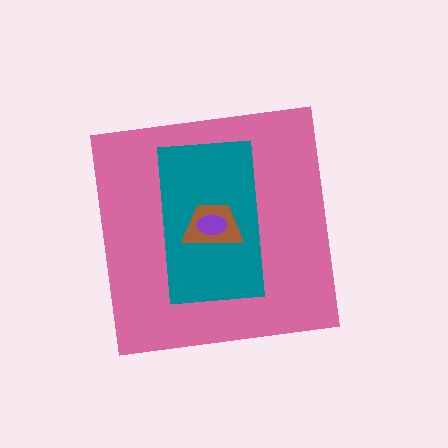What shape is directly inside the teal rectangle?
The brown trapezoid.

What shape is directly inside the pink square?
The teal rectangle.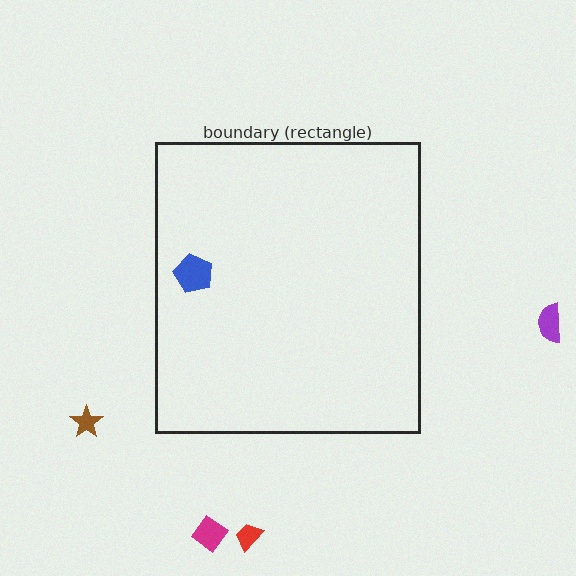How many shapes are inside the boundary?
1 inside, 4 outside.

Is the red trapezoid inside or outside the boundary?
Outside.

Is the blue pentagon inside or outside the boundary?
Inside.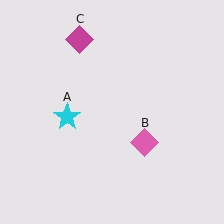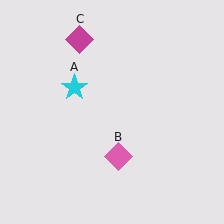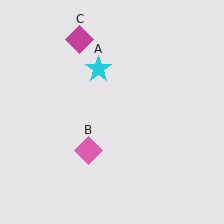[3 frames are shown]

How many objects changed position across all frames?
2 objects changed position: cyan star (object A), pink diamond (object B).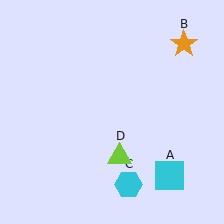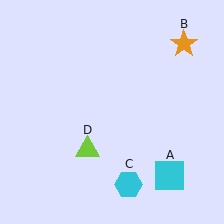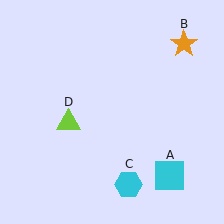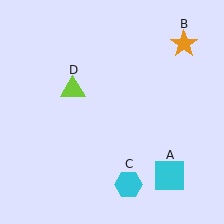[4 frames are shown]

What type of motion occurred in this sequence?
The lime triangle (object D) rotated clockwise around the center of the scene.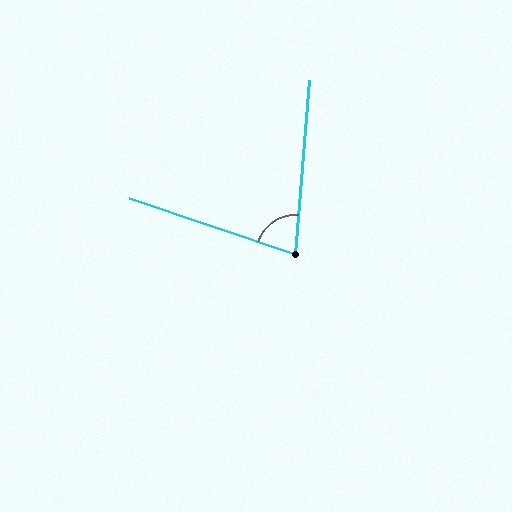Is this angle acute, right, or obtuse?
It is acute.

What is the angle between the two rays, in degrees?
Approximately 75 degrees.